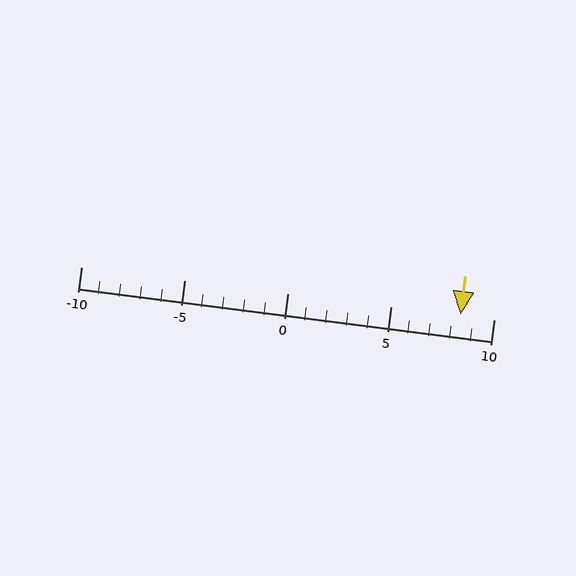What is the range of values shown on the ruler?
The ruler shows values from -10 to 10.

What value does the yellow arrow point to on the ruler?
The yellow arrow points to approximately 8.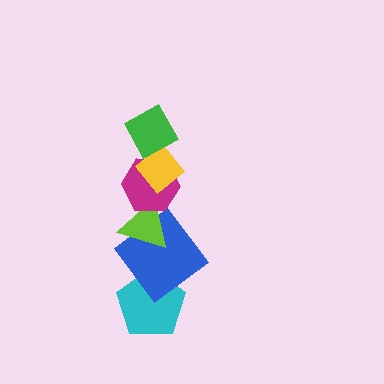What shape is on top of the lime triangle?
The magenta hexagon is on top of the lime triangle.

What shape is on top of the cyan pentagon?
The blue diamond is on top of the cyan pentagon.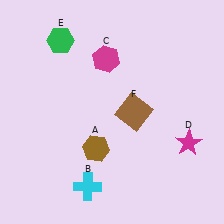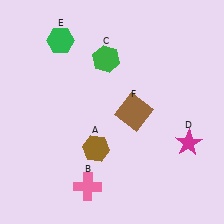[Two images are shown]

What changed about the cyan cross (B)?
In Image 1, B is cyan. In Image 2, it changed to pink.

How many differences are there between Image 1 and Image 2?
There are 2 differences between the two images.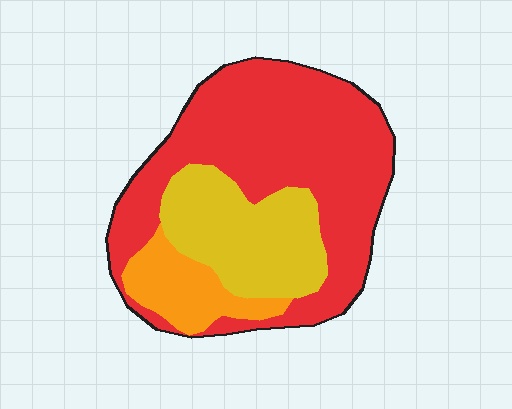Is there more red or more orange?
Red.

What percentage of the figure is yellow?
Yellow takes up about one quarter (1/4) of the figure.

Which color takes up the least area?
Orange, at roughly 15%.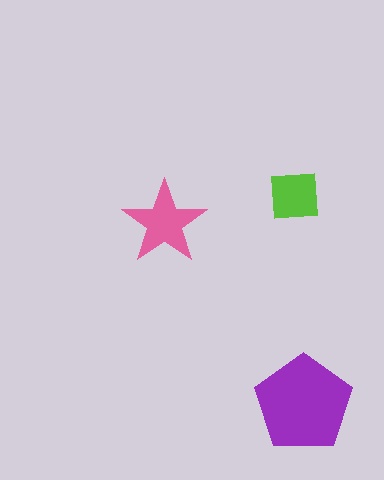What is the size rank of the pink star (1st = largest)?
2nd.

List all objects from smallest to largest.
The lime square, the pink star, the purple pentagon.